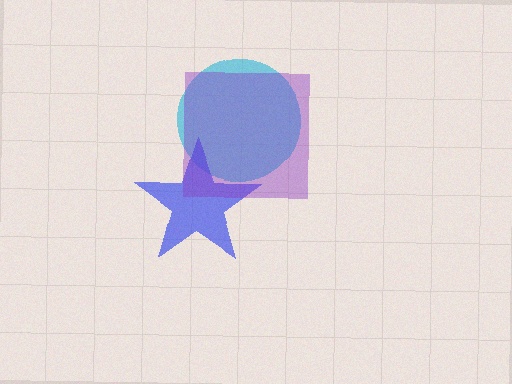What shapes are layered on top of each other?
The layered shapes are: a cyan circle, a blue star, a purple square.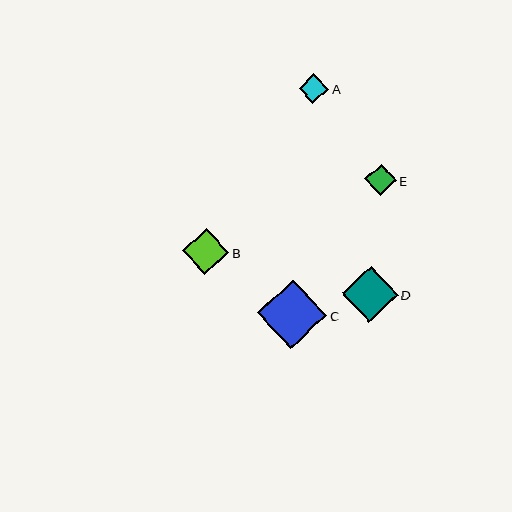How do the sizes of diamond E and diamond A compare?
Diamond E and diamond A are approximately the same size.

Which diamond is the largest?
Diamond C is the largest with a size of approximately 69 pixels.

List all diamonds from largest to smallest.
From largest to smallest: C, D, B, E, A.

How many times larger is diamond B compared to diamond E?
Diamond B is approximately 1.5 times the size of diamond E.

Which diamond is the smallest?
Diamond A is the smallest with a size of approximately 30 pixels.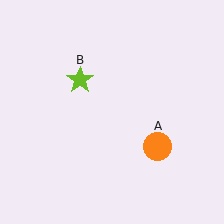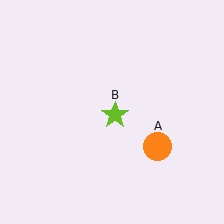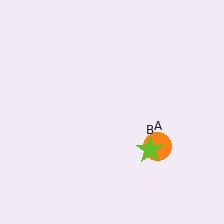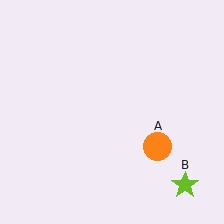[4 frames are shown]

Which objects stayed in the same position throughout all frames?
Orange circle (object A) remained stationary.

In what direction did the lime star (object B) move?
The lime star (object B) moved down and to the right.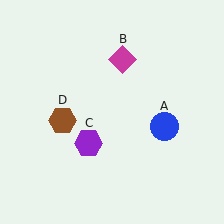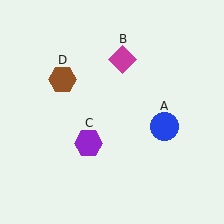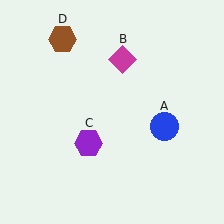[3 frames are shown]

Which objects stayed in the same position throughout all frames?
Blue circle (object A) and magenta diamond (object B) and purple hexagon (object C) remained stationary.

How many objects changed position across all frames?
1 object changed position: brown hexagon (object D).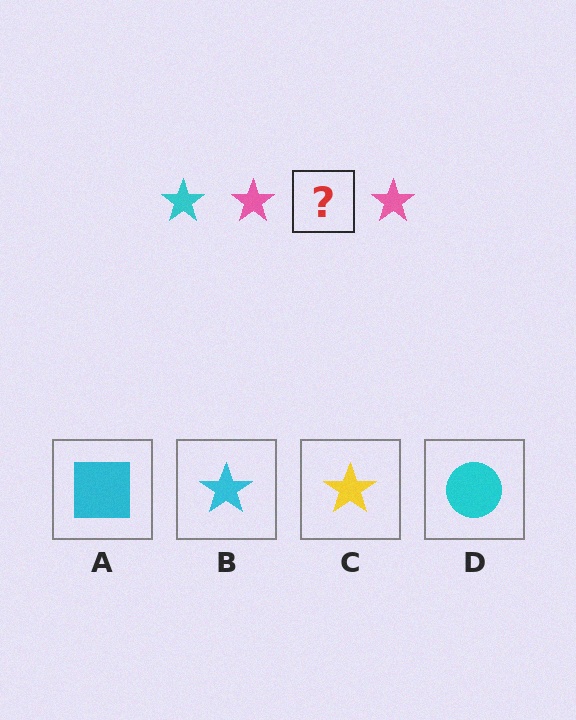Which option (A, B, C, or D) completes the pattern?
B.